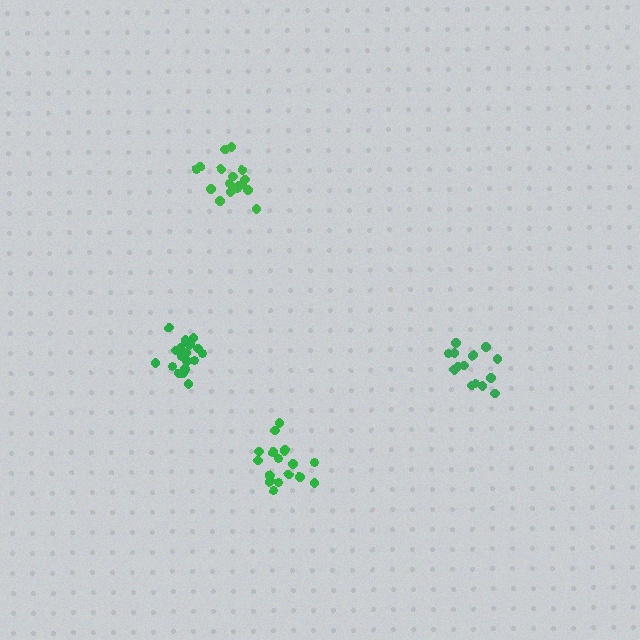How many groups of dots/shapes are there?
There are 4 groups.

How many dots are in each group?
Group 1: 19 dots, Group 2: 14 dots, Group 3: 17 dots, Group 4: 20 dots (70 total).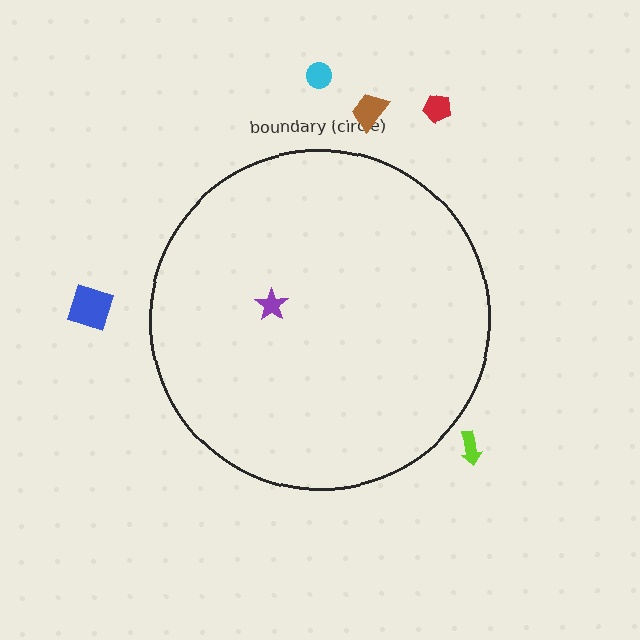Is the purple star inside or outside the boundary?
Inside.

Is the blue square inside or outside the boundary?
Outside.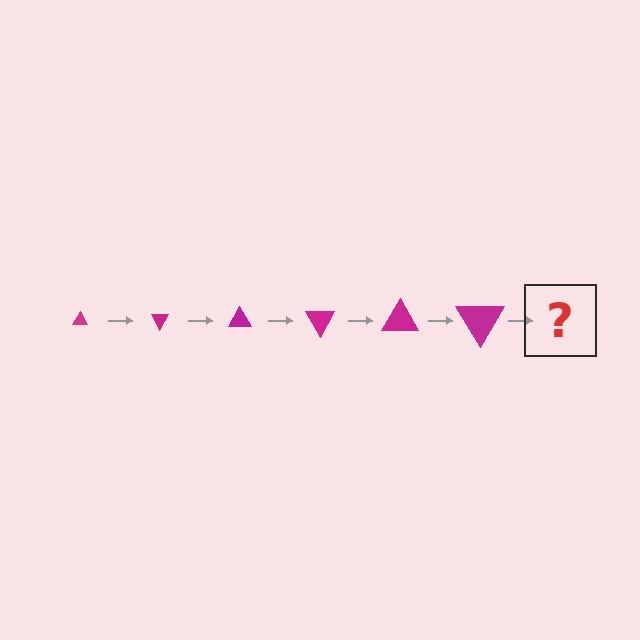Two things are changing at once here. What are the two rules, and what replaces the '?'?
The two rules are that the triangle grows larger each step and it rotates 60 degrees each step. The '?' should be a triangle, larger than the previous one and rotated 360 degrees from the start.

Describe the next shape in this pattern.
It should be a triangle, larger than the previous one and rotated 360 degrees from the start.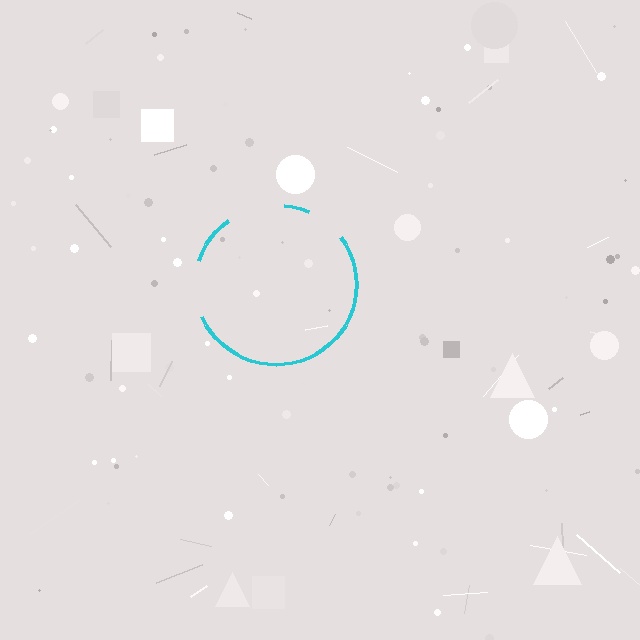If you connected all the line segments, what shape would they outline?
They would outline a circle.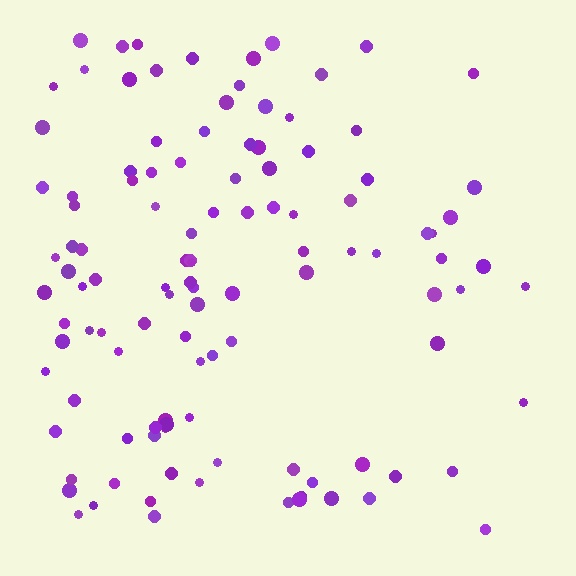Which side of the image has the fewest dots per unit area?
The right.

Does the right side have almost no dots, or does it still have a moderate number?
Still a moderate number, just noticeably fewer than the left.